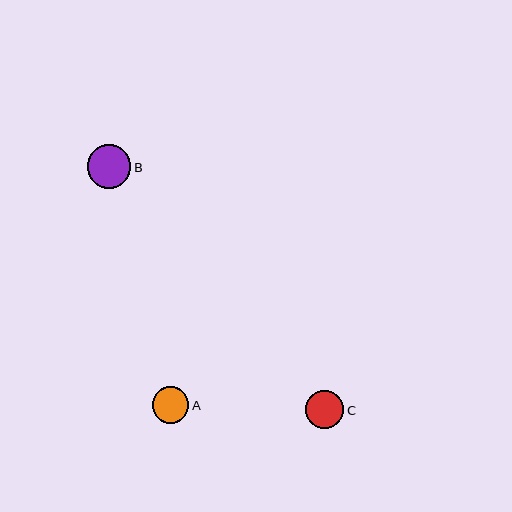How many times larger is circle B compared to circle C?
Circle B is approximately 1.2 times the size of circle C.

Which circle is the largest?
Circle B is the largest with a size of approximately 44 pixels.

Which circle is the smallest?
Circle A is the smallest with a size of approximately 37 pixels.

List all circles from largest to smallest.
From largest to smallest: B, C, A.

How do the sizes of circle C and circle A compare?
Circle C and circle A are approximately the same size.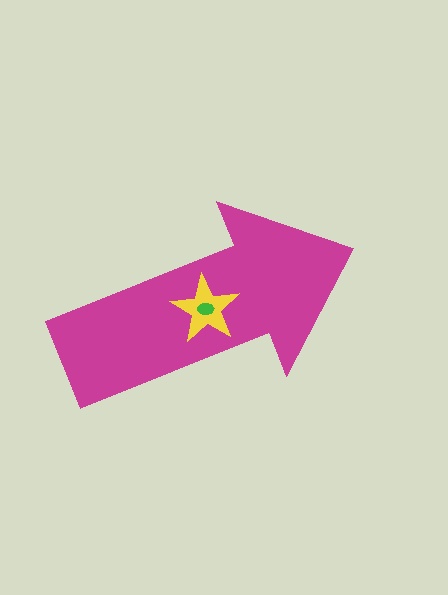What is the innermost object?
The green ellipse.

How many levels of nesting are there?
3.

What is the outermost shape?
The magenta arrow.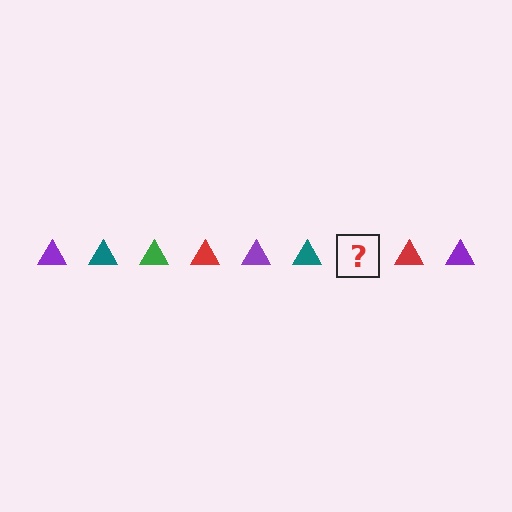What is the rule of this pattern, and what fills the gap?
The rule is that the pattern cycles through purple, teal, green, red triangles. The gap should be filled with a green triangle.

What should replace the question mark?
The question mark should be replaced with a green triangle.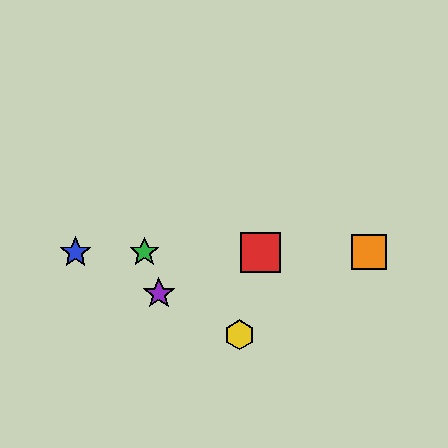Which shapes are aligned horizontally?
The red square, the blue star, the green star, the orange square are aligned horizontally.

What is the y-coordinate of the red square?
The red square is at y≈252.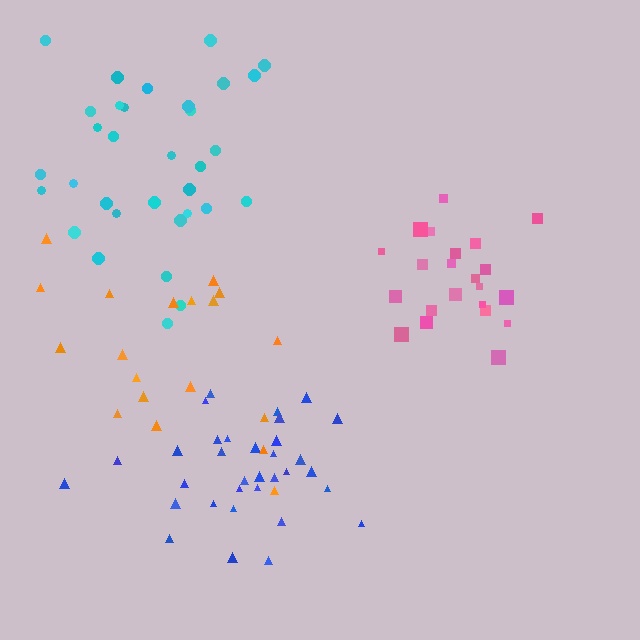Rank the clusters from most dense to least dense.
blue, pink, cyan, orange.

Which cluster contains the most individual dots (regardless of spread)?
Blue (33).